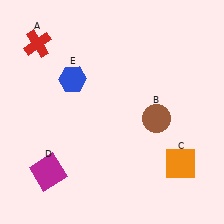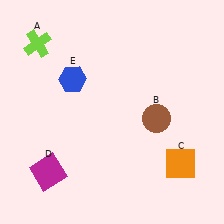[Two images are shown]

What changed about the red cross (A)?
In Image 1, A is red. In Image 2, it changed to lime.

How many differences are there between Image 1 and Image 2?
There is 1 difference between the two images.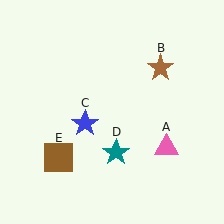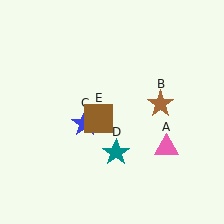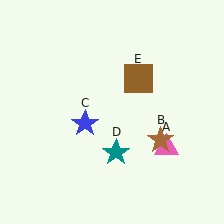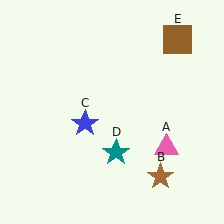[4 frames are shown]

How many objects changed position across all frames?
2 objects changed position: brown star (object B), brown square (object E).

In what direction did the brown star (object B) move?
The brown star (object B) moved down.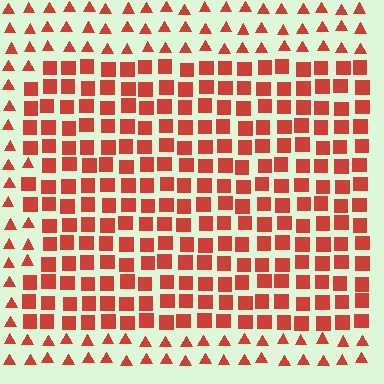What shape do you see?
I see a rectangle.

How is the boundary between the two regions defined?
The boundary is defined by a change in element shape: squares inside vs. triangles outside. All elements share the same color and spacing.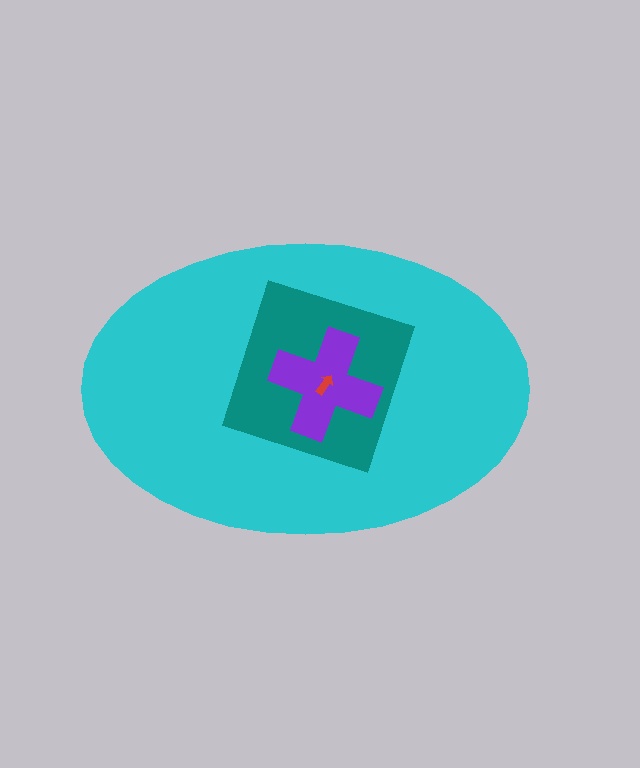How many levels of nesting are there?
4.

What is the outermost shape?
The cyan ellipse.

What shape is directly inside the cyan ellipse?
The teal diamond.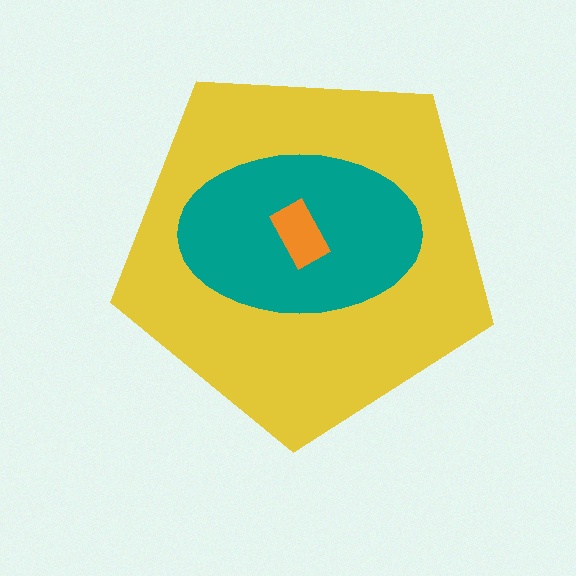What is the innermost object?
The orange rectangle.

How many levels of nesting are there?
3.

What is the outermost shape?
The yellow pentagon.